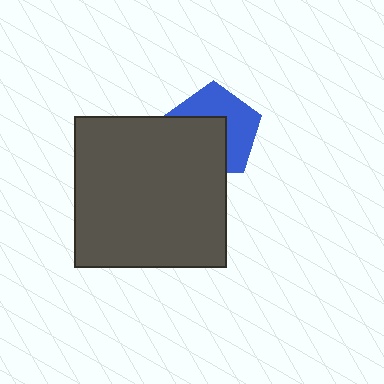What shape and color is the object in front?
The object in front is a dark gray square.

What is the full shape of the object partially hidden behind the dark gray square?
The partially hidden object is a blue pentagon.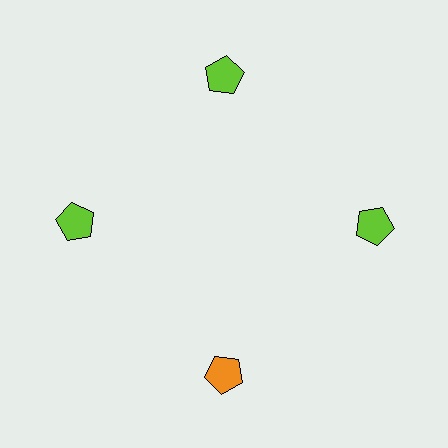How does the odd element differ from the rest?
It has a different color: orange instead of lime.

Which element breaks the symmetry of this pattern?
The orange pentagon at roughly the 6 o'clock position breaks the symmetry. All other shapes are lime pentagons.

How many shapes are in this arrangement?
There are 4 shapes arranged in a ring pattern.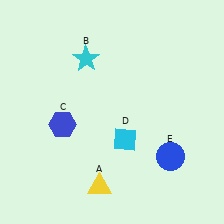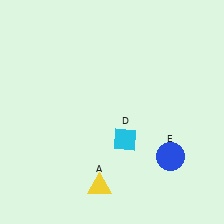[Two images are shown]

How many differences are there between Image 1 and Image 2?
There are 2 differences between the two images.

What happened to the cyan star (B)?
The cyan star (B) was removed in Image 2. It was in the top-left area of Image 1.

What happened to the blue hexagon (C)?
The blue hexagon (C) was removed in Image 2. It was in the bottom-left area of Image 1.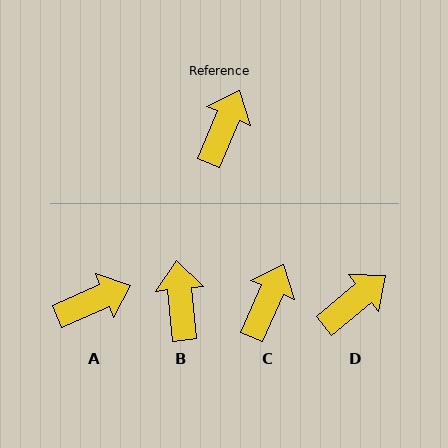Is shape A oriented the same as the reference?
No, it is off by about 44 degrees.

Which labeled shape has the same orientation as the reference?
C.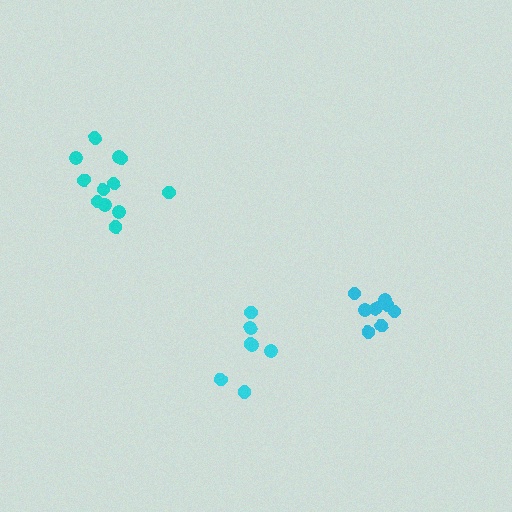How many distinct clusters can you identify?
There are 3 distinct clusters.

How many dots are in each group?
Group 1: 8 dots, Group 2: 12 dots, Group 3: 7 dots (27 total).